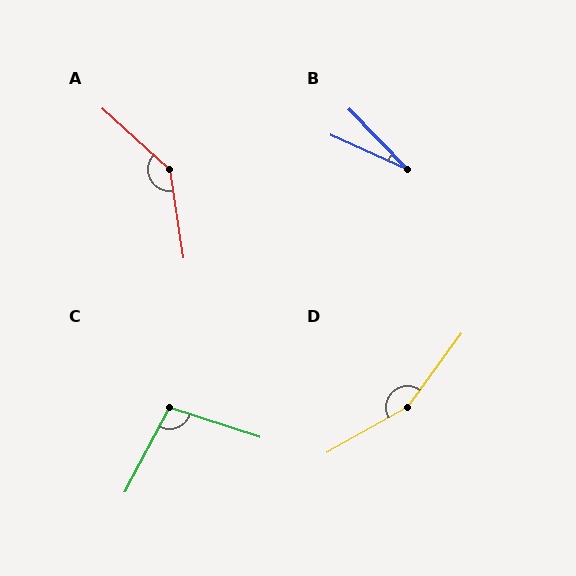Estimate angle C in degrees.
Approximately 100 degrees.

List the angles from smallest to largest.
B (21°), C (100°), A (141°), D (156°).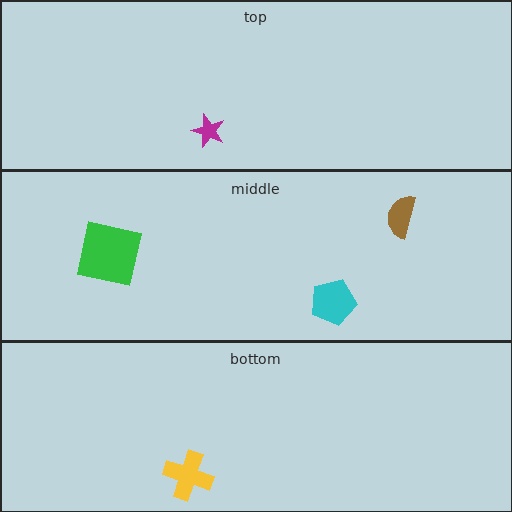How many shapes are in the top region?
1.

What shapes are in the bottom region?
The yellow cross.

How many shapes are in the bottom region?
1.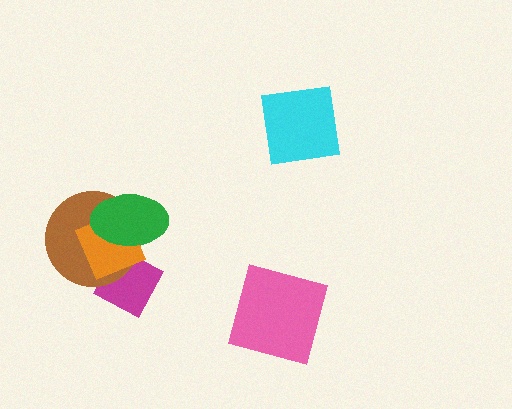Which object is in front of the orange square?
The green ellipse is in front of the orange square.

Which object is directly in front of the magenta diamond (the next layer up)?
The brown circle is directly in front of the magenta diamond.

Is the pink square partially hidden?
No, no other shape covers it.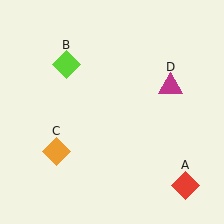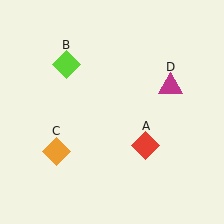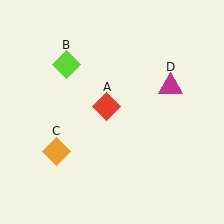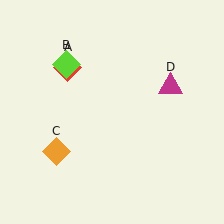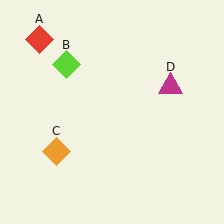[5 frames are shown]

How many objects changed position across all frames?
1 object changed position: red diamond (object A).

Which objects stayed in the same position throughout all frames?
Lime diamond (object B) and orange diamond (object C) and magenta triangle (object D) remained stationary.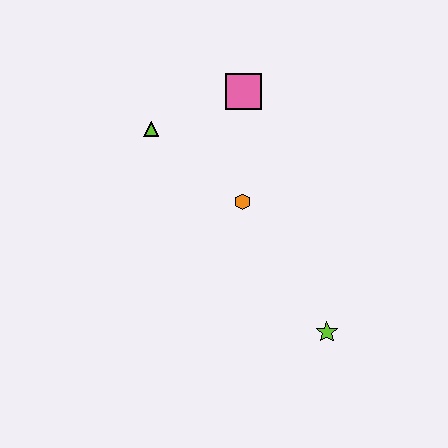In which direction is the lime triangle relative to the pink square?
The lime triangle is to the left of the pink square.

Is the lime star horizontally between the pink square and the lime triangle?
No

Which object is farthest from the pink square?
The lime star is farthest from the pink square.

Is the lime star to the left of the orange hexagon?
No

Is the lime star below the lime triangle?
Yes